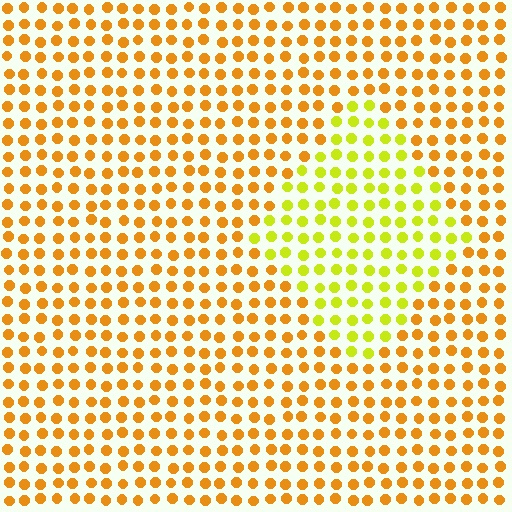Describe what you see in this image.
The image is filled with small orange elements in a uniform arrangement. A diamond-shaped region is visible where the elements are tinted to a slightly different hue, forming a subtle color boundary.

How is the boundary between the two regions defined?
The boundary is defined purely by a slight shift in hue (about 36 degrees). Spacing, size, and orientation are identical on both sides.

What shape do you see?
I see a diamond.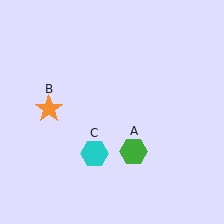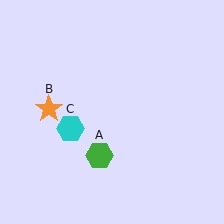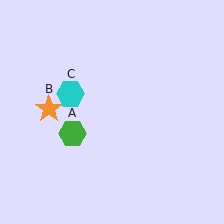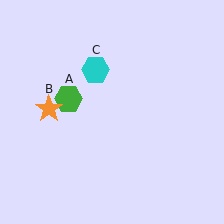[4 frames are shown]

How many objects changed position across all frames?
2 objects changed position: green hexagon (object A), cyan hexagon (object C).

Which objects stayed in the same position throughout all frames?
Orange star (object B) remained stationary.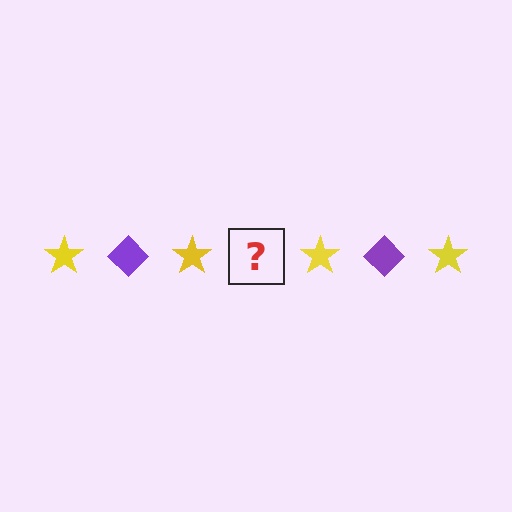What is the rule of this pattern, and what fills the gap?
The rule is that the pattern alternates between yellow star and purple diamond. The gap should be filled with a purple diamond.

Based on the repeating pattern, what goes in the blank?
The blank should be a purple diamond.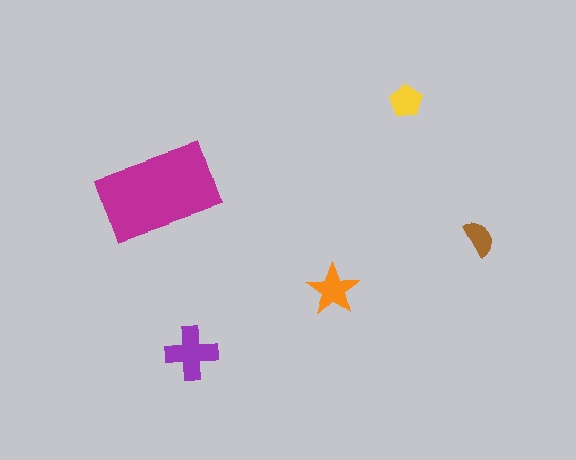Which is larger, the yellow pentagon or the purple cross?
The purple cross.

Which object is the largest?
The magenta rectangle.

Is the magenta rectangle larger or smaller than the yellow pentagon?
Larger.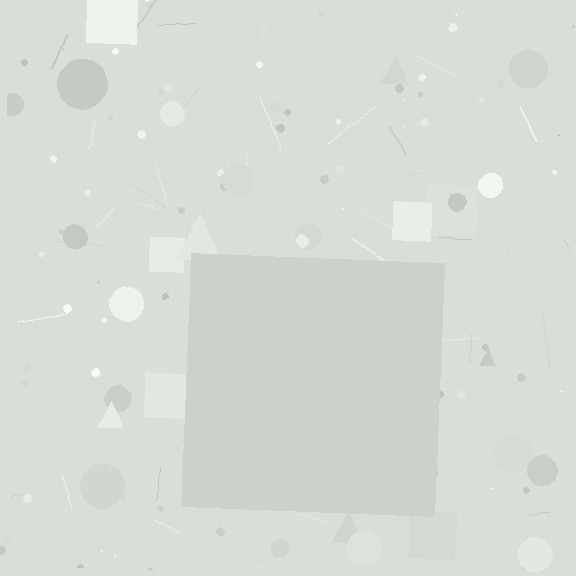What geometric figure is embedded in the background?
A square is embedded in the background.